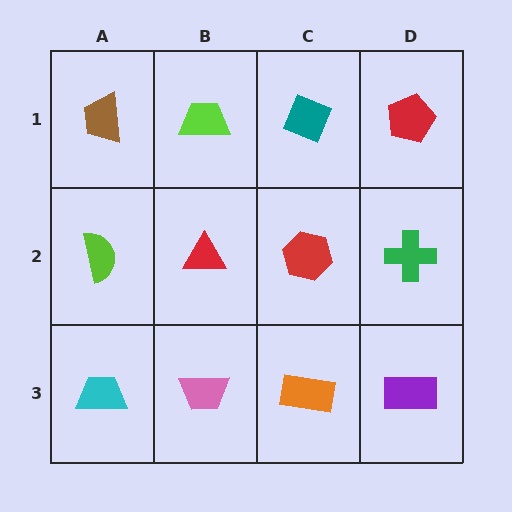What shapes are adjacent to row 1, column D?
A green cross (row 2, column D), a teal diamond (row 1, column C).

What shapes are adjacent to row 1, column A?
A lime semicircle (row 2, column A), a lime trapezoid (row 1, column B).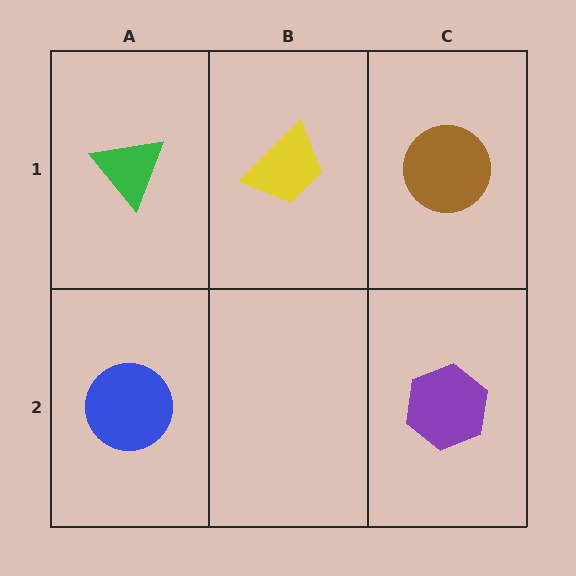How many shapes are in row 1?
3 shapes.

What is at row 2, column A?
A blue circle.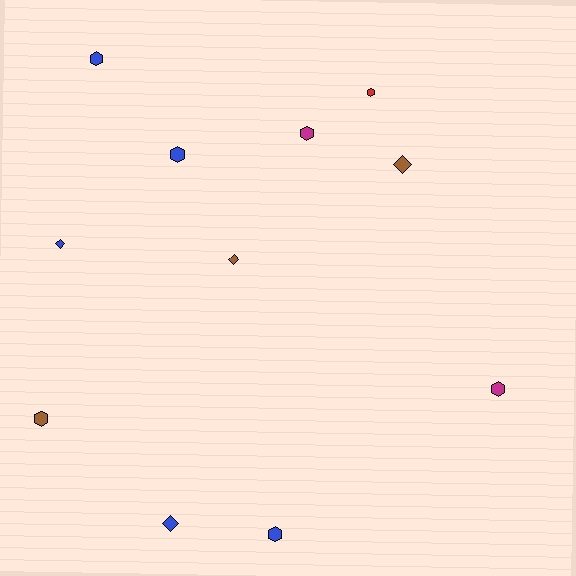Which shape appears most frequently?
Hexagon, with 7 objects.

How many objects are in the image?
There are 11 objects.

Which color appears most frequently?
Blue, with 5 objects.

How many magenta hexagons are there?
There are 2 magenta hexagons.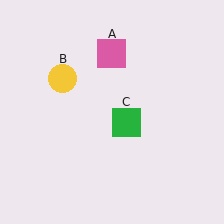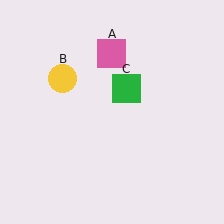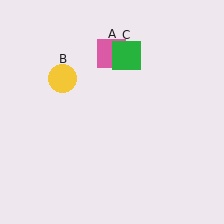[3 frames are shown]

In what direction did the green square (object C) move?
The green square (object C) moved up.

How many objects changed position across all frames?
1 object changed position: green square (object C).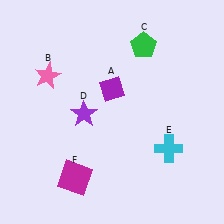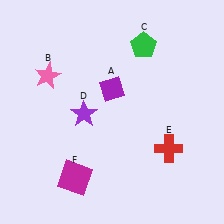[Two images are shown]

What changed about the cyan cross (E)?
In Image 1, E is cyan. In Image 2, it changed to red.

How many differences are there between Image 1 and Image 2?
There is 1 difference between the two images.